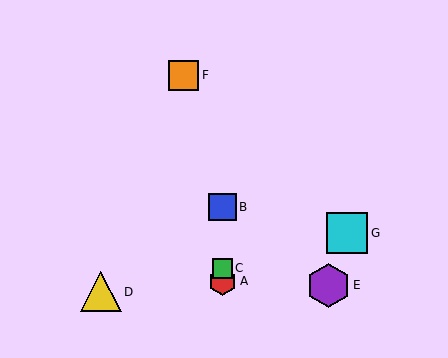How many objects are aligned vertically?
3 objects (A, B, C) are aligned vertically.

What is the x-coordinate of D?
Object D is at x≈101.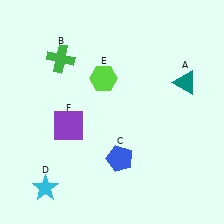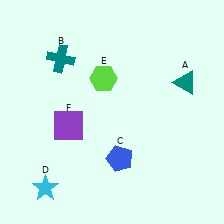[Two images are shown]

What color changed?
The cross (B) changed from green in Image 1 to teal in Image 2.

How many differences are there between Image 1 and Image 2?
There is 1 difference between the two images.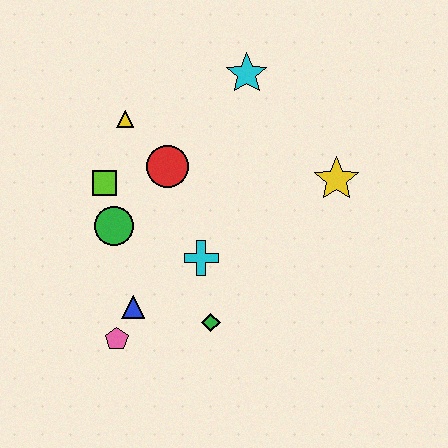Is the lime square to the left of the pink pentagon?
Yes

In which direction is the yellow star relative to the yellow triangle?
The yellow star is to the right of the yellow triangle.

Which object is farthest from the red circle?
The pink pentagon is farthest from the red circle.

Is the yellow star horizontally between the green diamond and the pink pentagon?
No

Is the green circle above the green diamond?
Yes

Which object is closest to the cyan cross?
The green diamond is closest to the cyan cross.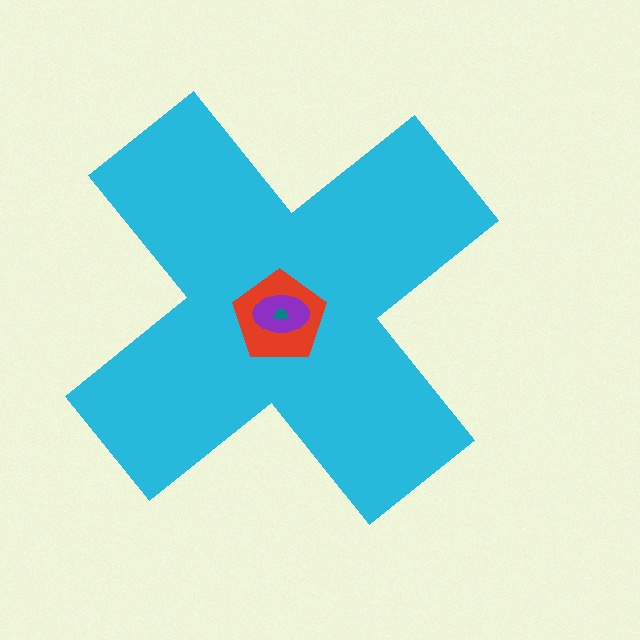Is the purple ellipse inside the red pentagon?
Yes.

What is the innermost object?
The teal trapezoid.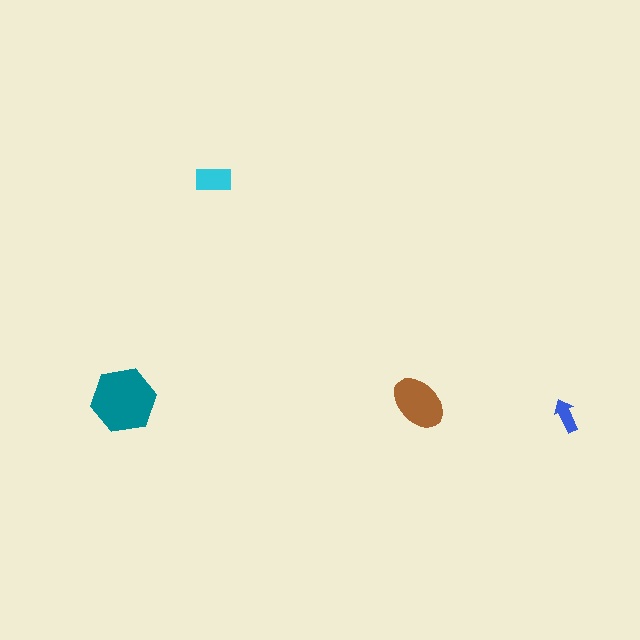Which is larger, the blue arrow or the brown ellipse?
The brown ellipse.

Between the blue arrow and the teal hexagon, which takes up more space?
The teal hexagon.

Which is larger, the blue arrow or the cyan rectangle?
The cyan rectangle.